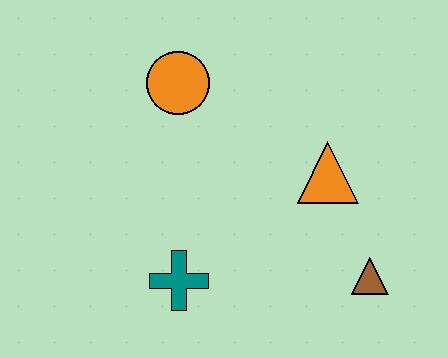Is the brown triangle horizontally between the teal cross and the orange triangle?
No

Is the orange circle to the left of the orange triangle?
Yes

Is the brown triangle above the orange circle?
No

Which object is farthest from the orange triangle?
The teal cross is farthest from the orange triangle.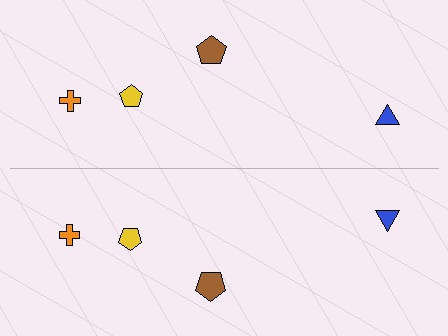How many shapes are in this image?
There are 8 shapes in this image.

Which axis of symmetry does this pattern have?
The pattern has a horizontal axis of symmetry running through the center of the image.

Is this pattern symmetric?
Yes, this pattern has bilateral (reflection) symmetry.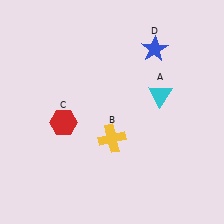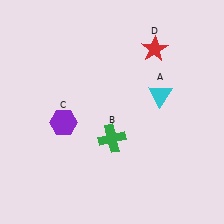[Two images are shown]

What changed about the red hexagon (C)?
In Image 1, C is red. In Image 2, it changed to purple.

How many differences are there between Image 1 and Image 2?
There are 3 differences between the two images.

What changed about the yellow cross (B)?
In Image 1, B is yellow. In Image 2, it changed to green.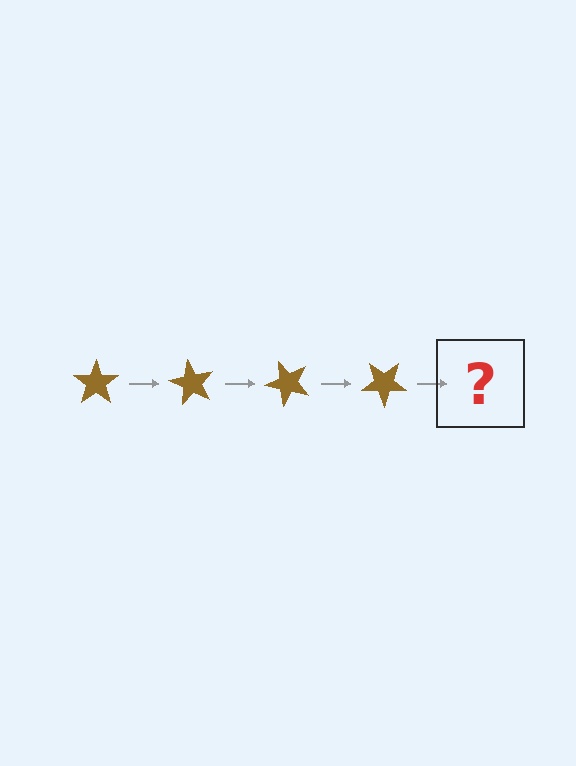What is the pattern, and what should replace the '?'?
The pattern is that the star rotates 60 degrees each step. The '?' should be a brown star rotated 240 degrees.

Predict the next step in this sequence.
The next step is a brown star rotated 240 degrees.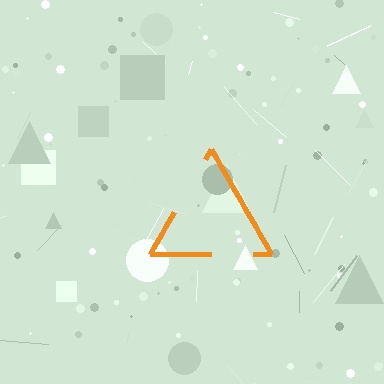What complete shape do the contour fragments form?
The contour fragments form a triangle.